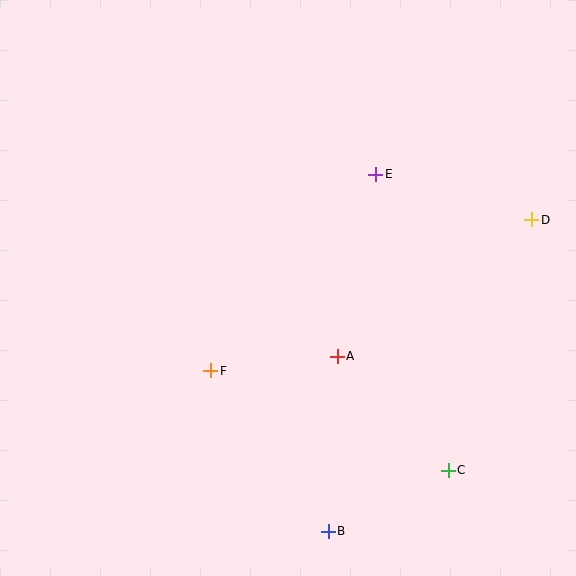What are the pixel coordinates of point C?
Point C is at (448, 470).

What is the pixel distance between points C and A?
The distance between C and A is 159 pixels.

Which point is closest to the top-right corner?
Point D is closest to the top-right corner.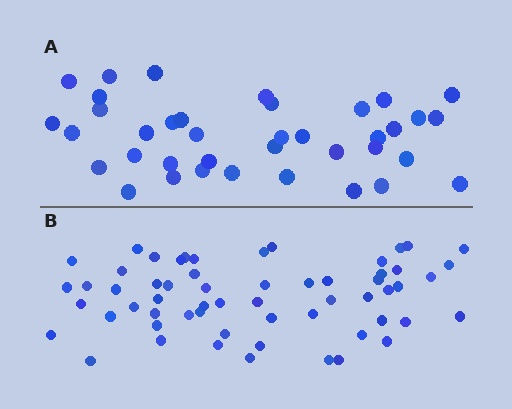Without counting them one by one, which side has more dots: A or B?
Region B (the bottom region) has more dots.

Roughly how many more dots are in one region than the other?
Region B has approximately 20 more dots than region A.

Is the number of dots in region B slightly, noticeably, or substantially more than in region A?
Region B has substantially more. The ratio is roughly 1.6 to 1.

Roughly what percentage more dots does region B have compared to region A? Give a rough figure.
About 55% more.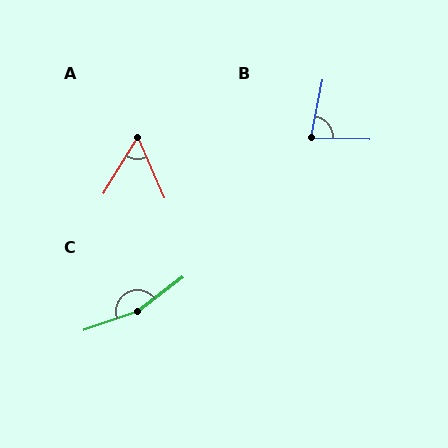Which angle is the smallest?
A, at approximately 54 degrees.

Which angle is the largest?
C, at approximately 162 degrees.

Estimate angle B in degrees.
Approximately 79 degrees.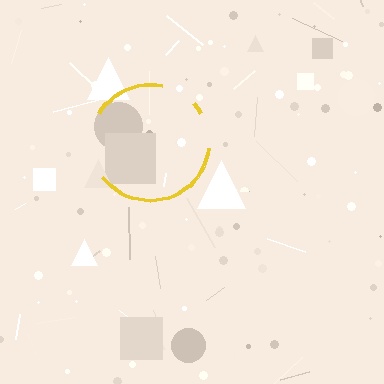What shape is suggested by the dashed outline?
The dashed outline suggests a circle.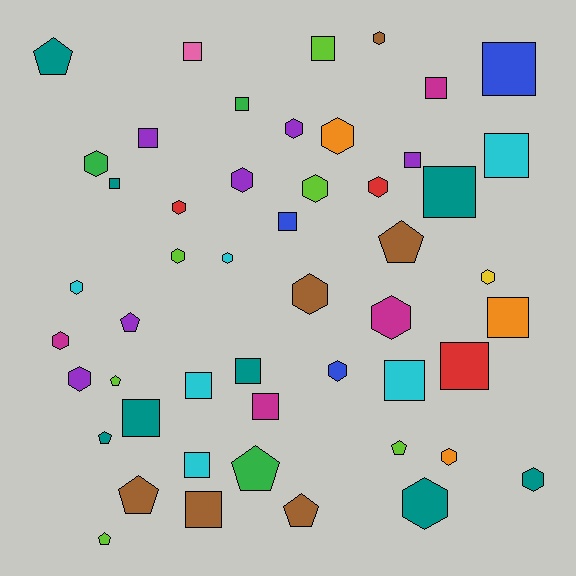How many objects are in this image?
There are 50 objects.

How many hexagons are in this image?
There are 20 hexagons.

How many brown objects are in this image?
There are 6 brown objects.